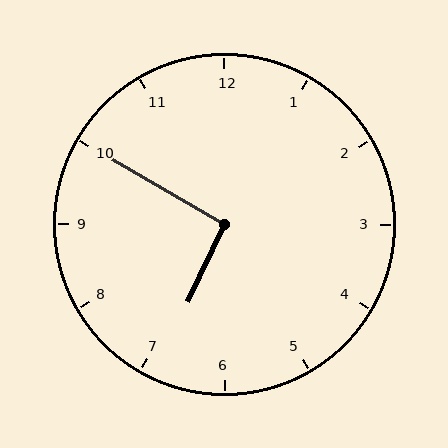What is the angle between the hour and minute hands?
Approximately 95 degrees.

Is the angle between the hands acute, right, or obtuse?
It is right.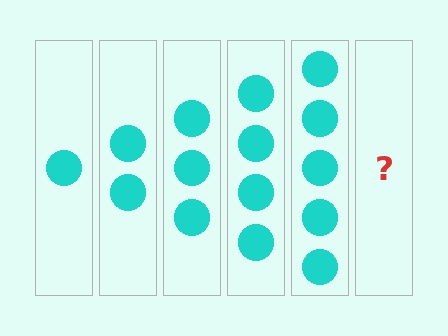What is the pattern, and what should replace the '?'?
The pattern is that each step adds one more circle. The '?' should be 6 circles.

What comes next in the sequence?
The next element should be 6 circles.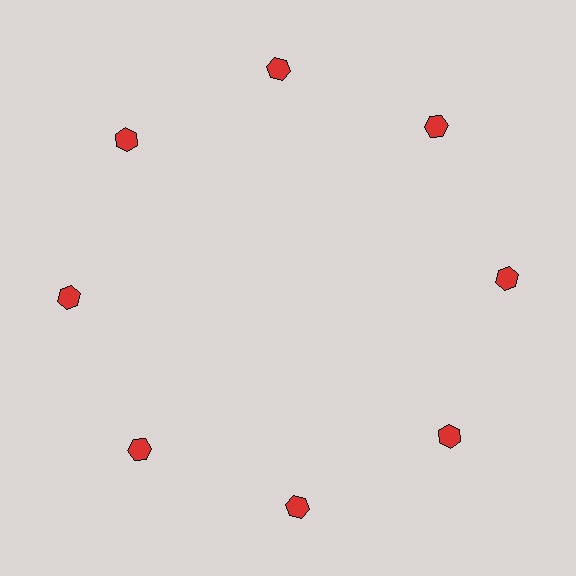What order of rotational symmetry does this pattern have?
This pattern has 8-fold rotational symmetry.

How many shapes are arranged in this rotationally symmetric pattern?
There are 8 shapes, arranged in 8 groups of 1.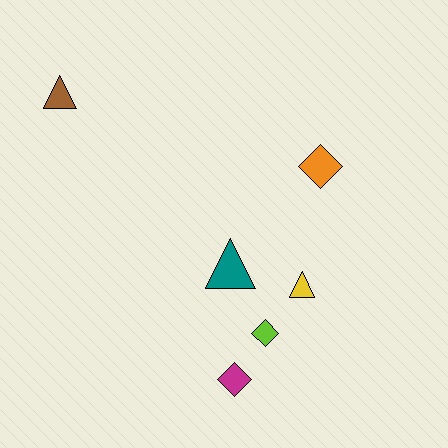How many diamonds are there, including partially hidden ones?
There are 3 diamonds.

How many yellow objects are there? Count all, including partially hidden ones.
There is 1 yellow object.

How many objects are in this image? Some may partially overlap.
There are 6 objects.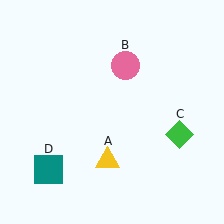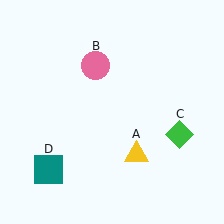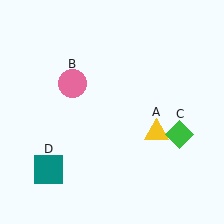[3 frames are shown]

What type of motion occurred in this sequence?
The yellow triangle (object A), pink circle (object B) rotated counterclockwise around the center of the scene.